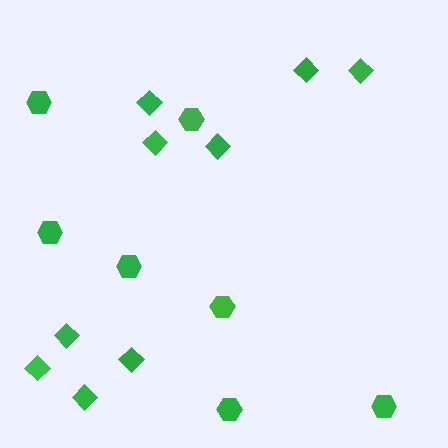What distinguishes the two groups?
There are 2 groups: one group of diamonds (9) and one group of hexagons (7).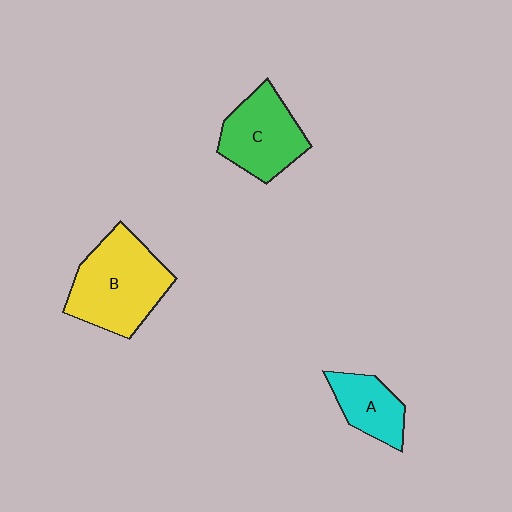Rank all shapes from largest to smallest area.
From largest to smallest: B (yellow), C (green), A (cyan).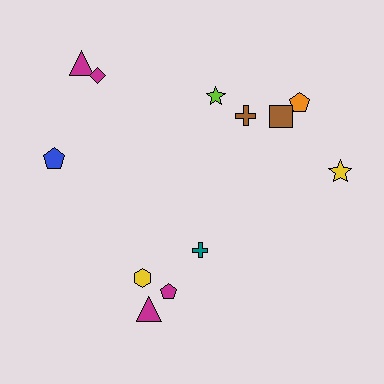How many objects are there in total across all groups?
There are 12 objects.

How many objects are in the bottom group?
There are 4 objects.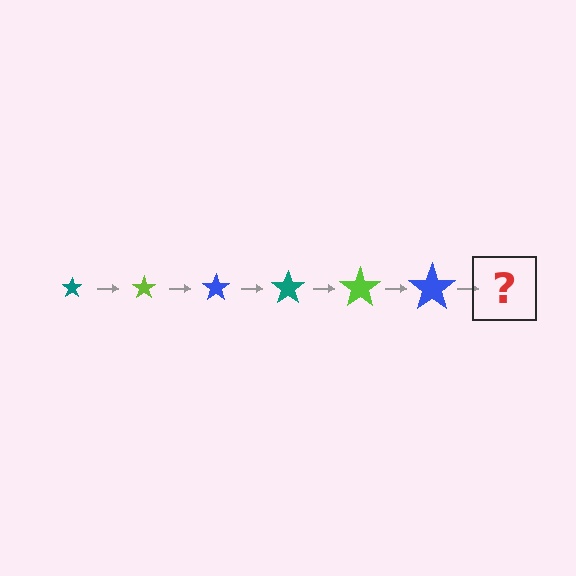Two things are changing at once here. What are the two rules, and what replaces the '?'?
The two rules are that the star grows larger each step and the color cycles through teal, lime, and blue. The '?' should be a teal star, larger than the previous one.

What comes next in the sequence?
The next element should be a teal star, larger than the previous one.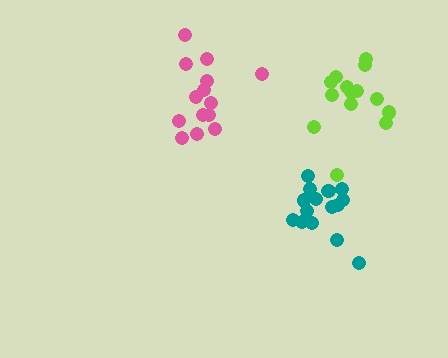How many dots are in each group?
Group 1: 15 dots, Group 2: 14 dots, Group 3: 14 dots (43 total).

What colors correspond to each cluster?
The clusters are colored: teal, pink, lime.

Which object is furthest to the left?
The pink cluster is leftmost.